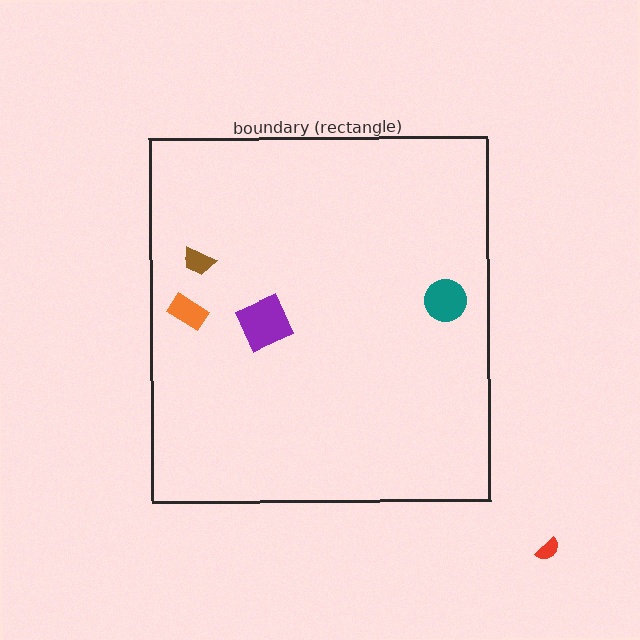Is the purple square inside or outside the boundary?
Inside.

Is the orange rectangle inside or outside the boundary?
Inside.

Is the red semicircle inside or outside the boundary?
Outside.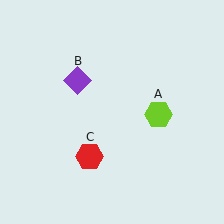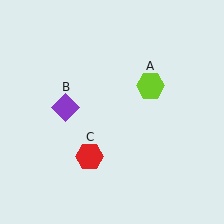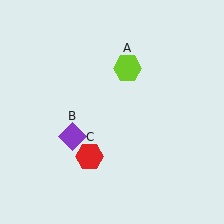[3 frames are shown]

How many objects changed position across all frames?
2 objects changed position: lime hexagon (object A), purple diamond (object B).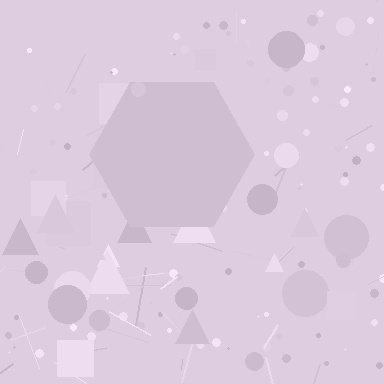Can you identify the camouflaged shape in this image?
The camouflaged shape is a hexagon.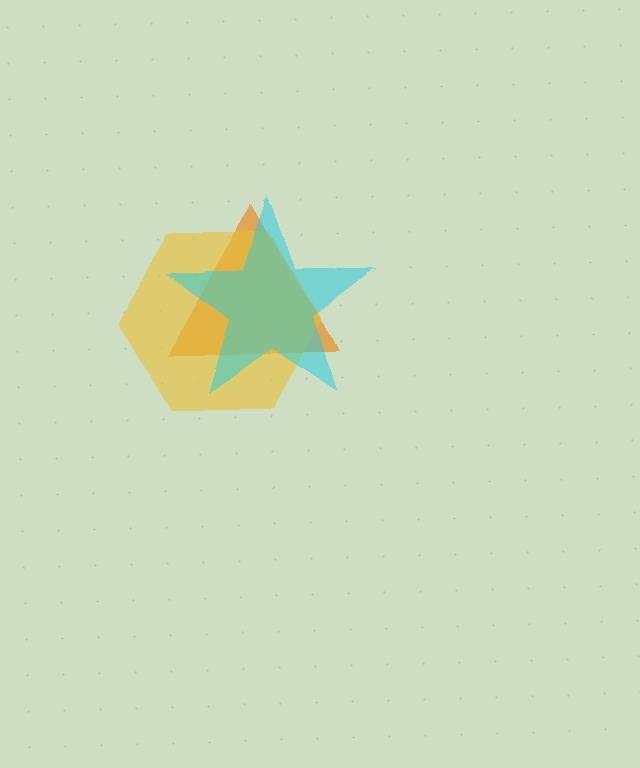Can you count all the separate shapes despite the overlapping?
Yes, there are 3 separate shapes.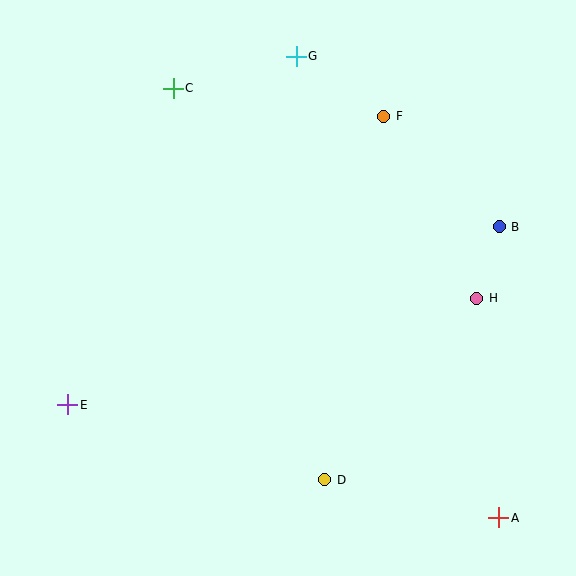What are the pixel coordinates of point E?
Point E is at (68, 405).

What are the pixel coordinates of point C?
Point C is at (173, 88).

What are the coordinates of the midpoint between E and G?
The midpoint between E and G is at (182, 231).